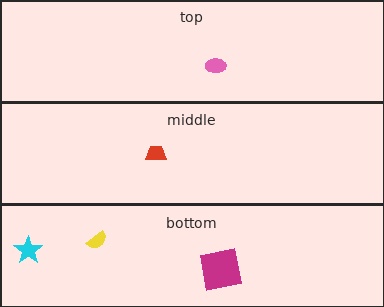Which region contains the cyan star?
The bottom region.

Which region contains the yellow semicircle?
The bottom region.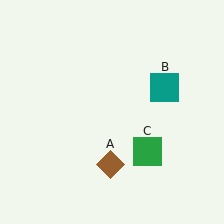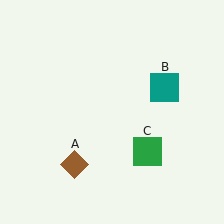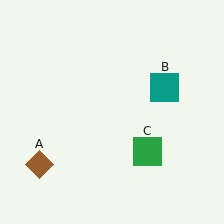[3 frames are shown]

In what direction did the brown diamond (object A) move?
The brown diamond (object A) moved left.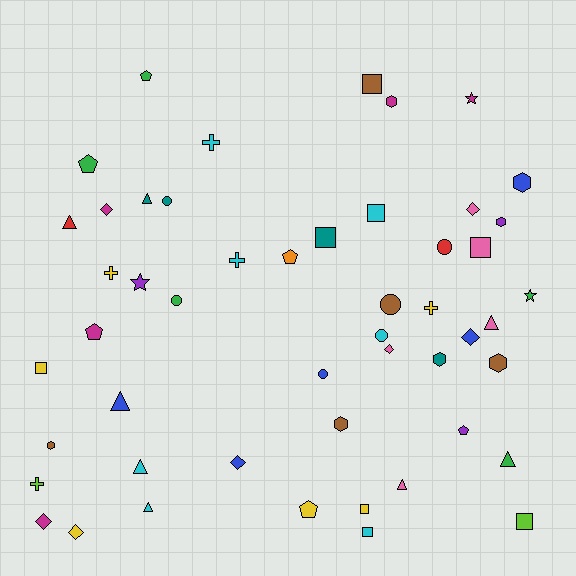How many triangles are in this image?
There are 8 triangles.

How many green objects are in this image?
There are 5 green objects.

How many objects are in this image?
There are 50 objects.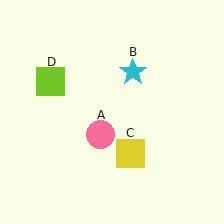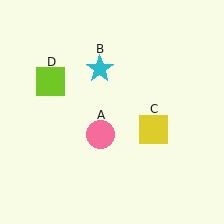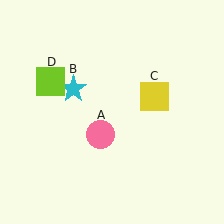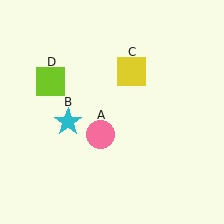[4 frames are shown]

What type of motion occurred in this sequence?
The cyan star (object B), yellow square (object C) rotated counterclockwise around the center of the scene.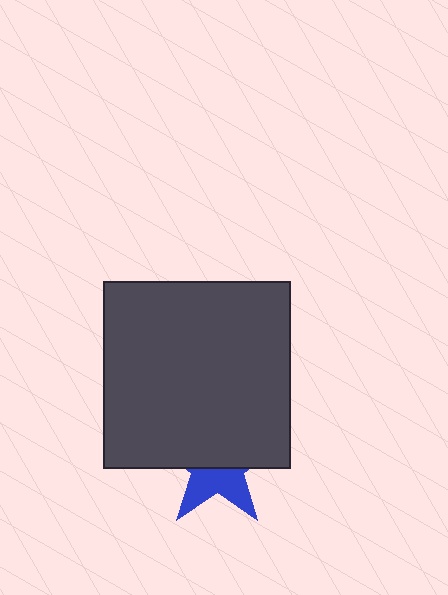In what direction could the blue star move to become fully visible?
The blue star could move down. That would shift it out from behind the dark gray square entirely.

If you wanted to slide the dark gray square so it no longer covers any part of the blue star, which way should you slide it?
Slide it up — that is the most direct way to separate the two shapes.